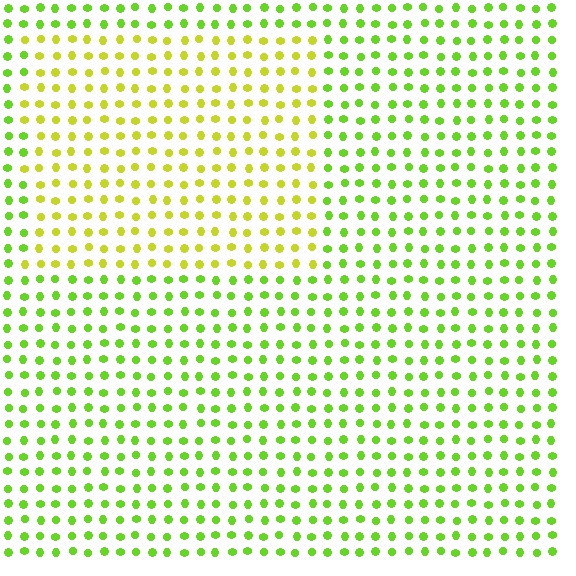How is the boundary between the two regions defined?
The boundary is defined purely by a slight shift in hue (about 32 degrees). Spacing, size, and orientation are identical on both sides.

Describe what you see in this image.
The image is filled with small lime elements in a uniform arrangement. A rectangle-shaped region is visible where the elements are tinted to a slightly different hue, forming a subtle color boundary.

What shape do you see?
I see a rectangle.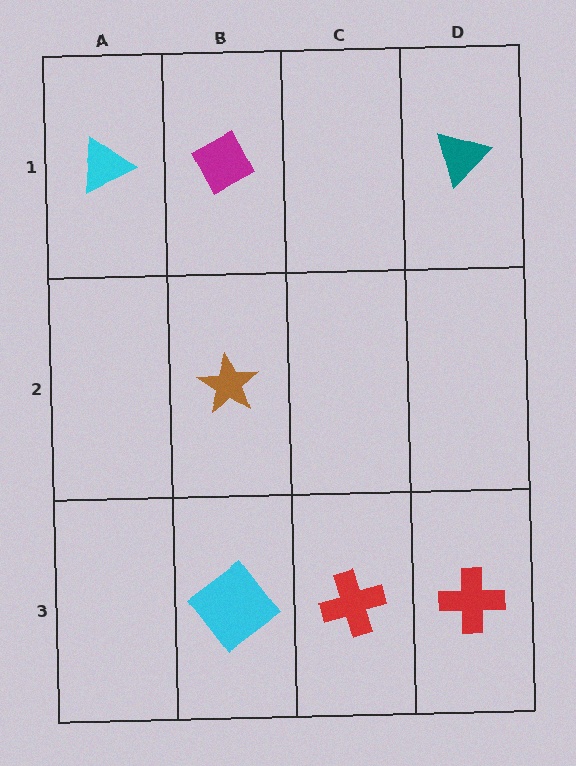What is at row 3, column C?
A red cross.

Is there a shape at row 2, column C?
No, that cell is empty.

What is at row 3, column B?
A cyan diamond.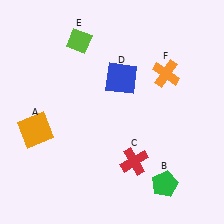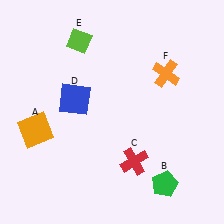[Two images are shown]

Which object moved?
The blue square (D) moved left.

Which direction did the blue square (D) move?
The blue square (D) moved left.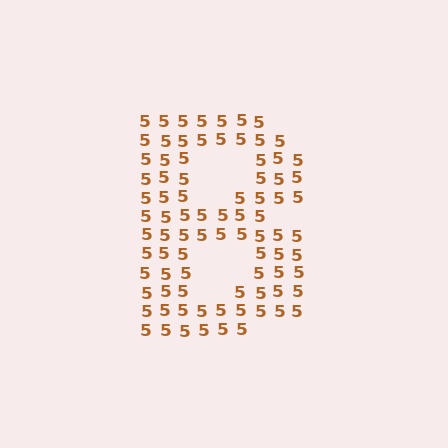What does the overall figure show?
The overall figure shows the letter B.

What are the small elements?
The small elements are digit 5's.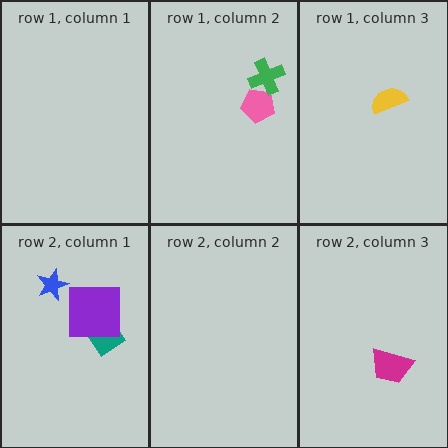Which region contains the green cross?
The row 1, column 2 region.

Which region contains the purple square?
The row 2, column 1 region.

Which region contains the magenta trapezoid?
The row 2, column 3 region.